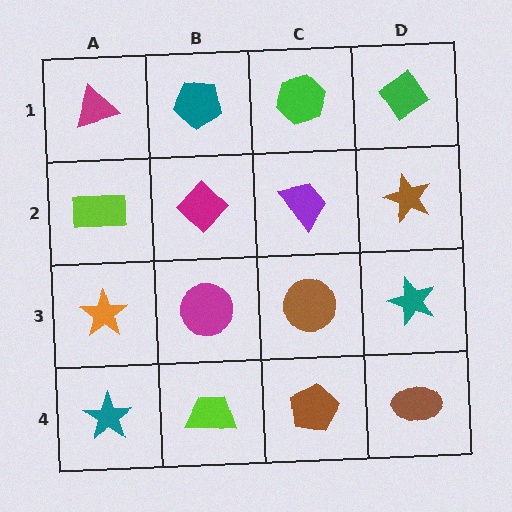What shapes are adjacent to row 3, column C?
A purple trapezoid (row 2, column C), a brown pentagon (row 4, column C), a magenta circle (row 3, column B), a teal star (row 3, column D).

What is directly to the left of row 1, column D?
A green hexagon.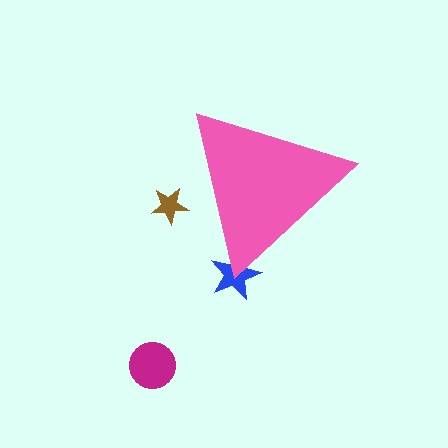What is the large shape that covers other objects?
A pink triangle.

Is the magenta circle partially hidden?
No, the magenta circle is fully visible.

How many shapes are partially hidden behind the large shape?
2 shapes are partially hidden.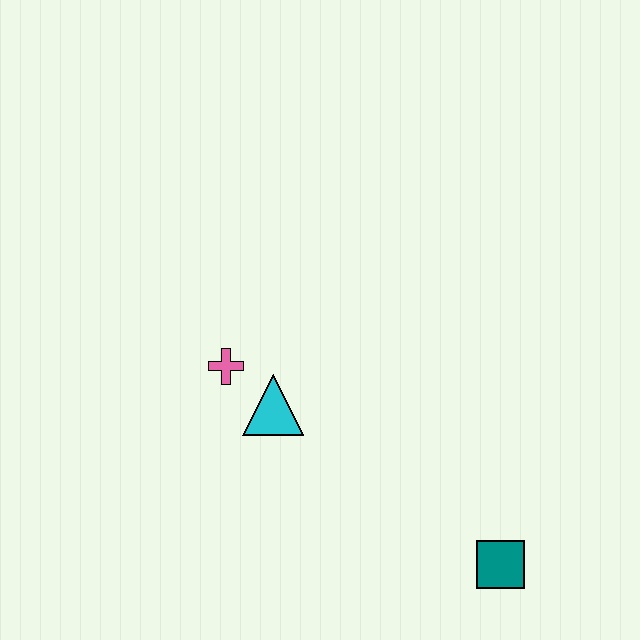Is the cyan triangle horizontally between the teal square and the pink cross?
Yes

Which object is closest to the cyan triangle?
The pink cross is closest to the cyan triangle.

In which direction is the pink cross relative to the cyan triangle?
The pink cross is to the left of the cyan triangle.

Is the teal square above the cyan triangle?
No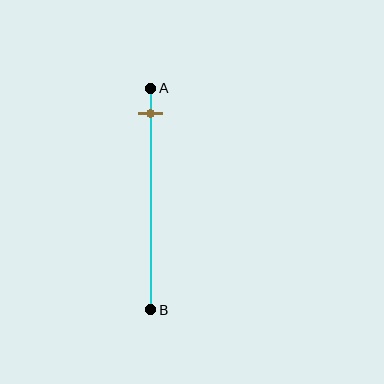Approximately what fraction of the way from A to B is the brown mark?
The brown mark is approximately 10% of the way from A to B.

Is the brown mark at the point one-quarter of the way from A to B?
No, the mark is at about 10% from A, not at the 25% one-quarter point.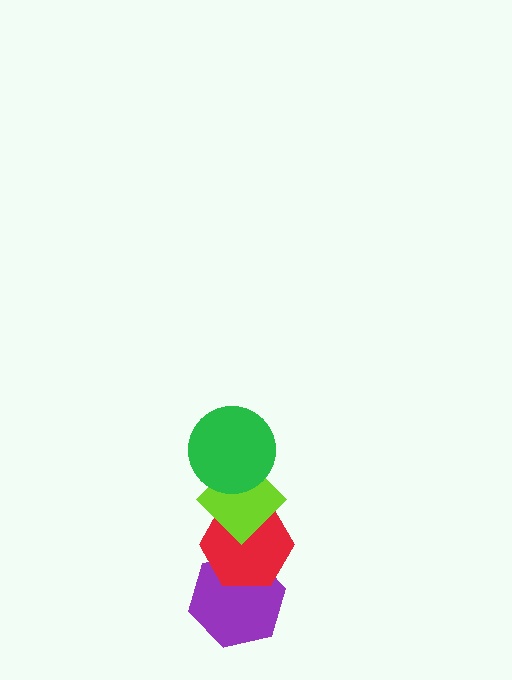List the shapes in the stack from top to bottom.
From top to bottom: the green circle, the lime diamond, the red hexagon, the purple hexagon.